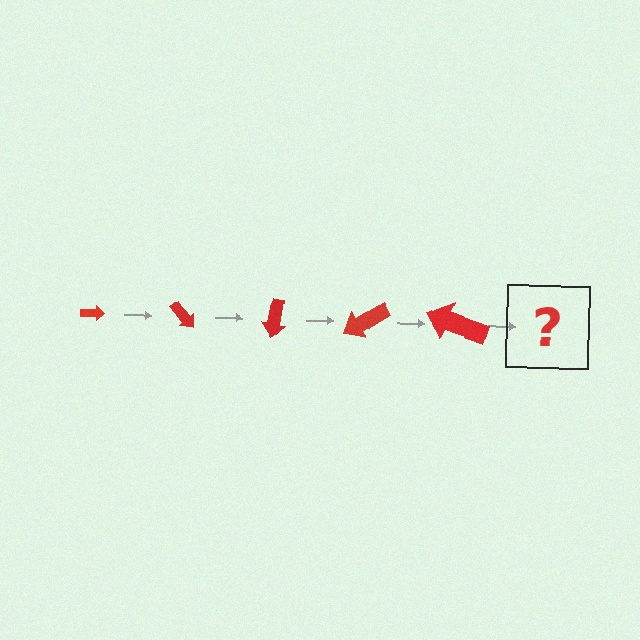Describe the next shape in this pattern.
It should be an arrow, larger than the previous one and rotated 250 degrees from the start.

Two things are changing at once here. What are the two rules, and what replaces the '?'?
The two rules are that the arrow grows larger each step and it rotates 50 degrees each step. The '?' should be an arrow, larger than the previous one and rotated 250 degrees from the start.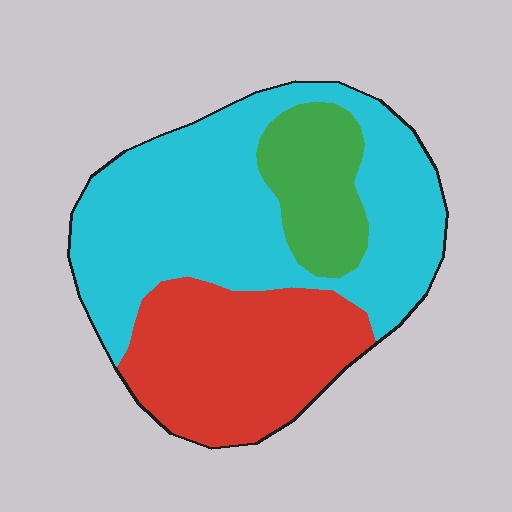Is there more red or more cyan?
Cyan.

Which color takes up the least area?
Green, at roughly 15%.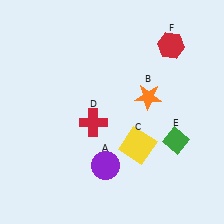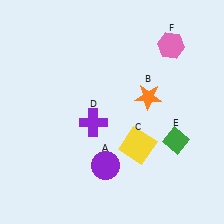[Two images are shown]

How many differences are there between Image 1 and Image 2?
There are 2 differences between the two images.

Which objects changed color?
D changed from red to purple. F changed from red to pink.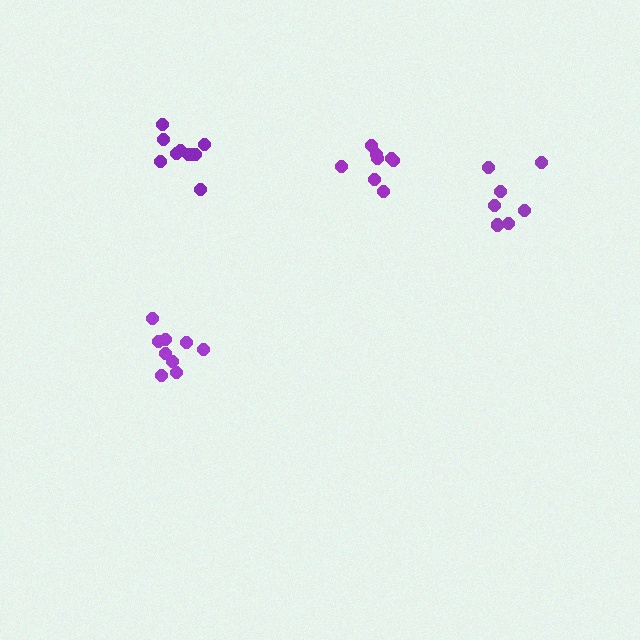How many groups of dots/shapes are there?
There are 4 groups.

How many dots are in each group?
Group 1: 9 dots, Group 2: 10 dots, Group 3: 7 dots, Group 4: 8 dots (34 total).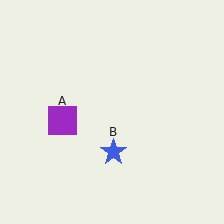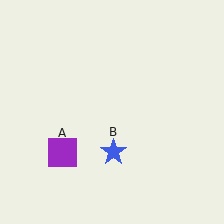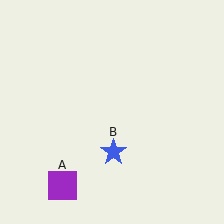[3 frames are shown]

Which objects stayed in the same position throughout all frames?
Blue star (object B) remained stationary.